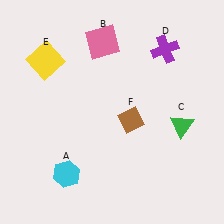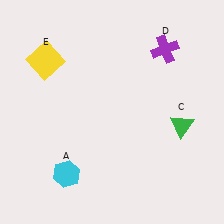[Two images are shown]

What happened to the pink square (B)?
The pink square (B) was removed in Image 2. It was in the top-left area of Image 1.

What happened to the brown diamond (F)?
The brown diamond (F) was removed in Image 2. It was in the bottom-right area of Image 1.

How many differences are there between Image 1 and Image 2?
There are 2 differences between the two images.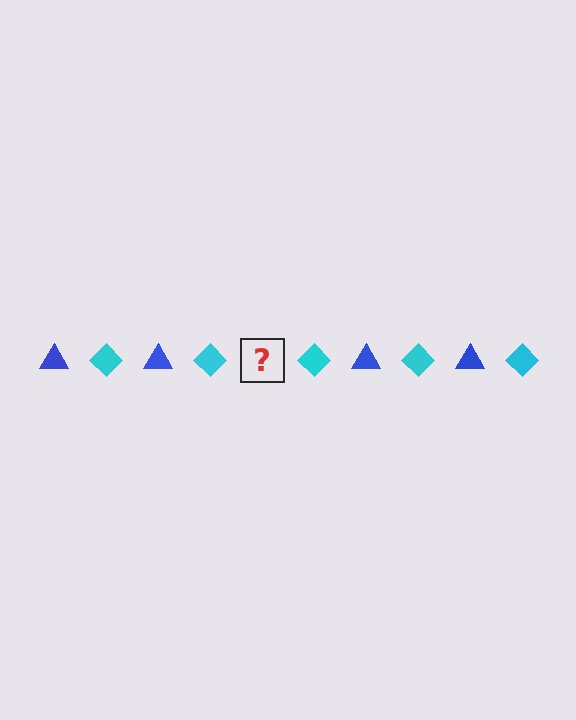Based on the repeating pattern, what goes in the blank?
The blank should be a blue triangle.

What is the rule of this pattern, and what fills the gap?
The rule is that the pattern alternates between blue triangle and cyan diamond. The gap should be filled with a blue triangle.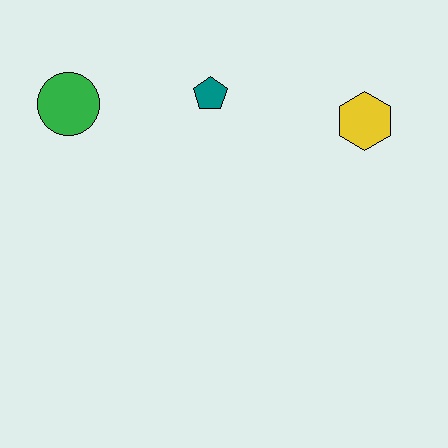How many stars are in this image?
There are no stars.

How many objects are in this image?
There are 3 objects.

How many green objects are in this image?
There is 1 green object.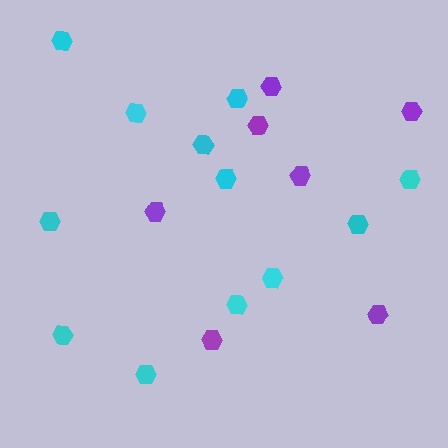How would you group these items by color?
There are 2 groups: one group of cyan hexagons (12) and one group of purple hexagons (7).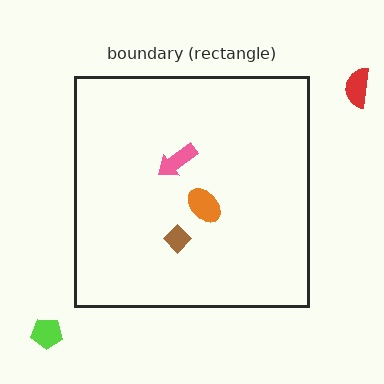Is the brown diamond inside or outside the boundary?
Inside.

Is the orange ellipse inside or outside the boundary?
Inside.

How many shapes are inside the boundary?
3 inside, 2 outside.